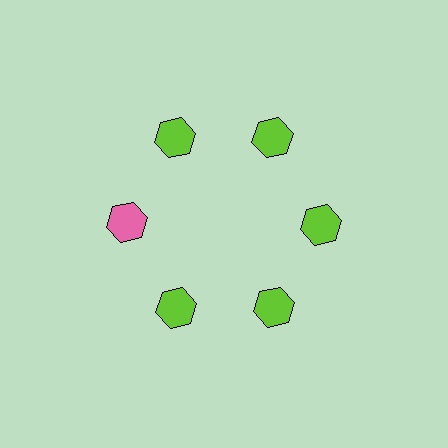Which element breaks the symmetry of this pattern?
The pink hexagon at roughly the 9 o'clock position breaks the symmetry. All other shapes are lime hexagons.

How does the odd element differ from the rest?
It has a different color: pink instead of lime.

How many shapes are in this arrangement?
There are 6 shapes arranged in a ring pattern.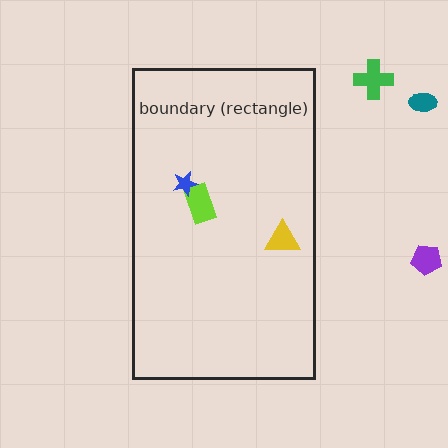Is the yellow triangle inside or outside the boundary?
Inside.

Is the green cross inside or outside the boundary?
Outside.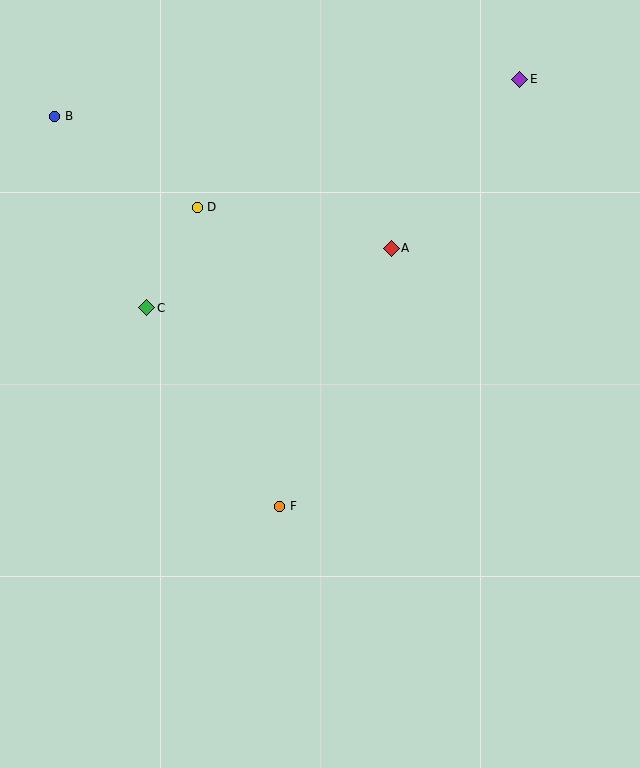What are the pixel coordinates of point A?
Point A is at (391, 248).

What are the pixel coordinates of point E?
Point E is at (520, 79).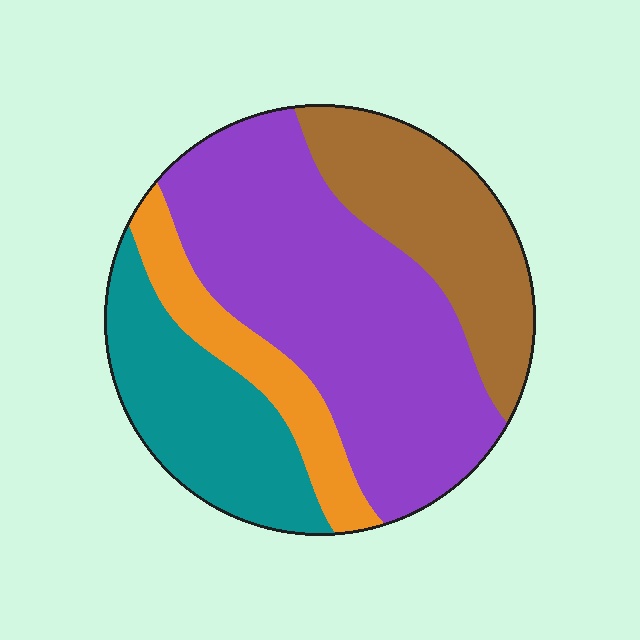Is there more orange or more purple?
Purple.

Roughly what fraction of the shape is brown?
Brown takes up less than a quarter of the shape.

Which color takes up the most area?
Purple, at roughly 45%.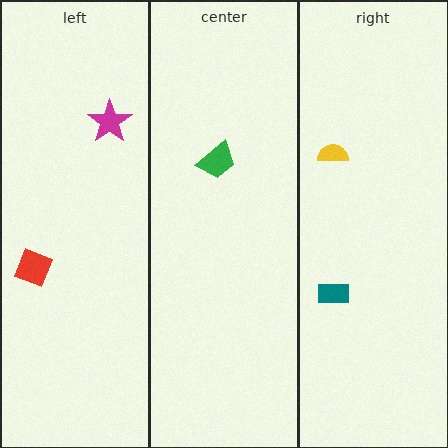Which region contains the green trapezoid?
The center region.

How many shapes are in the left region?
2.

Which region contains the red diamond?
The left region.